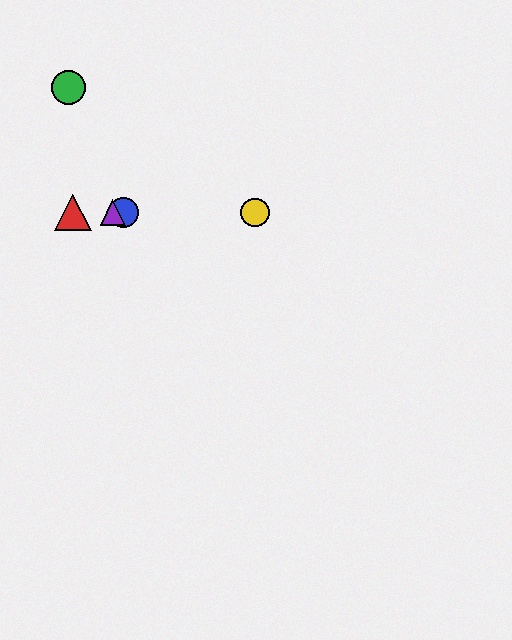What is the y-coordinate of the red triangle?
The red triangle is at y≈213.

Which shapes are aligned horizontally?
The red triangle, the blue circle, the yellow circle, the purple triangle are aligned horizontally.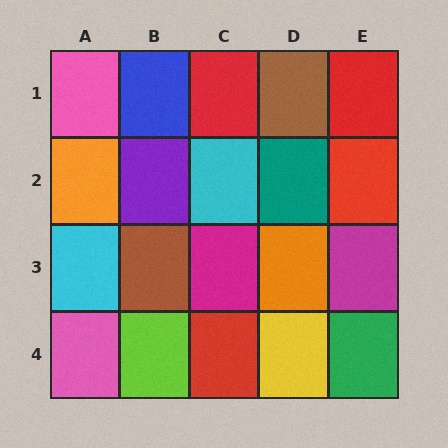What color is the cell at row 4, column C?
Red.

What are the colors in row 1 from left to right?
Pink, blue, red, brown, red.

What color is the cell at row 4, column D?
Yellow.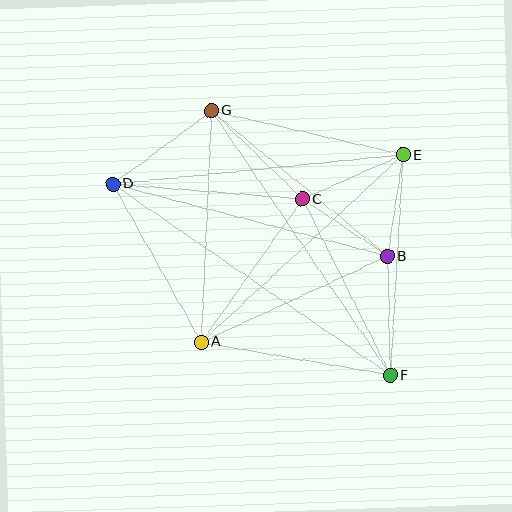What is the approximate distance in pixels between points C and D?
The distance between C and D is approximately 190 pixels.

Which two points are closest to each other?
Points B and C are closest to each other.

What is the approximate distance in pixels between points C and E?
The distance between C and E is approximately 110 pixels.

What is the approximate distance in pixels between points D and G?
The distance between D and G is approximately 123 pixels.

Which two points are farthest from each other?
Points D and F are farthest from each other.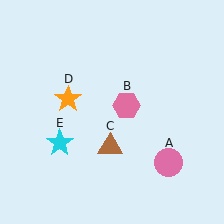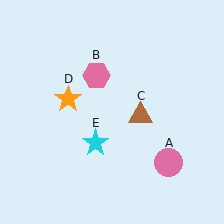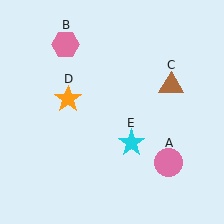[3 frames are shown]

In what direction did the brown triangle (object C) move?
The brown triangle (object C) moved up and to the right.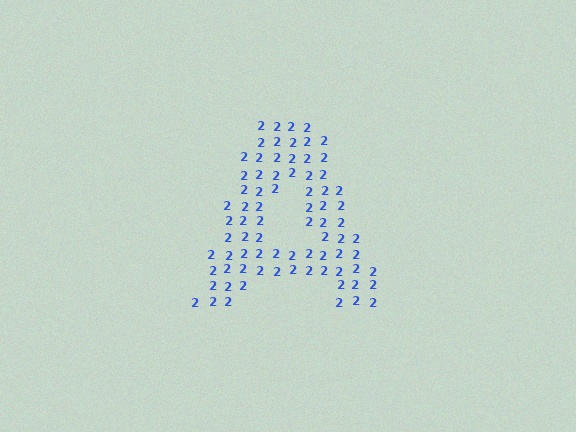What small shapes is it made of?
It is made of small digit 2's.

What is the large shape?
The large shape is the letter A.